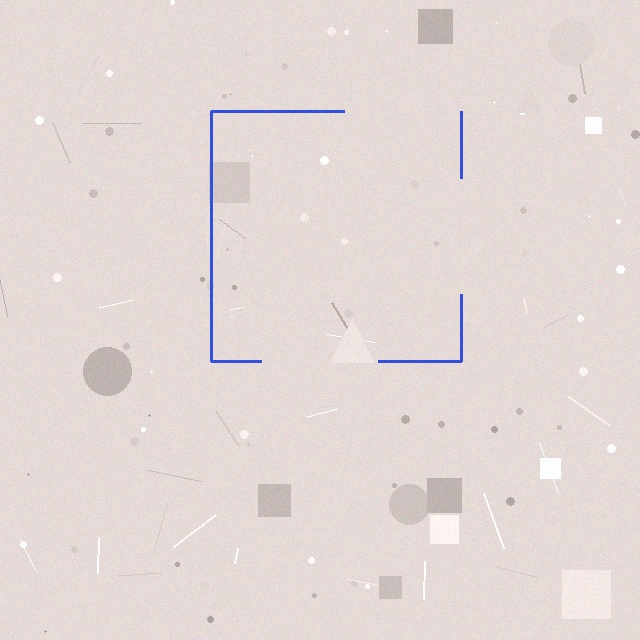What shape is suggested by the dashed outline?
The dashed outline suggests a square.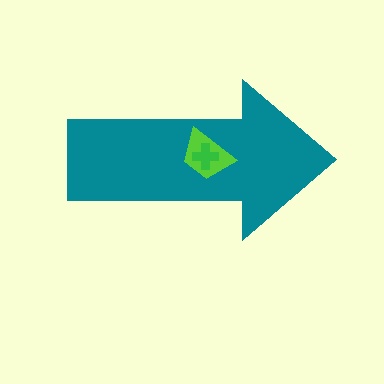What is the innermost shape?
The green cross.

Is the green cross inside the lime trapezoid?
Yes.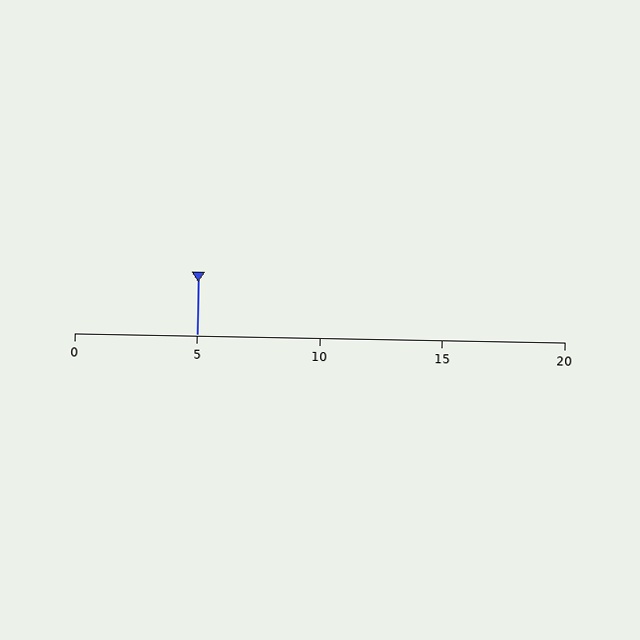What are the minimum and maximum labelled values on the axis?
The axis runs from 0 to 20.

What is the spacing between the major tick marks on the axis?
The major ticks are spaced 5 apart.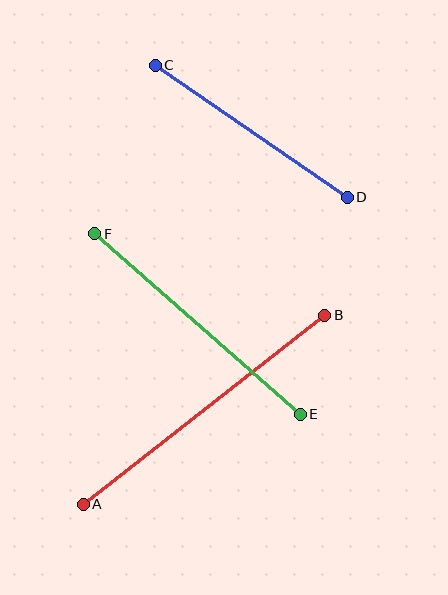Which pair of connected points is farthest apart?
Points A and B are farthest apart.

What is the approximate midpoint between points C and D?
The midpoint is at approximately (251, 131) pixels.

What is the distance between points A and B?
The distance is approximately 307 pixels.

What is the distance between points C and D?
The distance is approximately 233 pixels.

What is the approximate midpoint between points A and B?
The midpoint is at approximately (204, 410) pixels.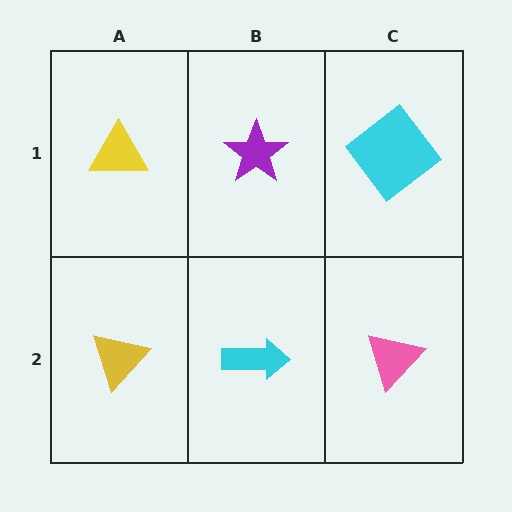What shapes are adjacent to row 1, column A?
A yellow triangle (row 2, column A), a purple star (row 1, column B).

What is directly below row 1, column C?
A pink triangle.